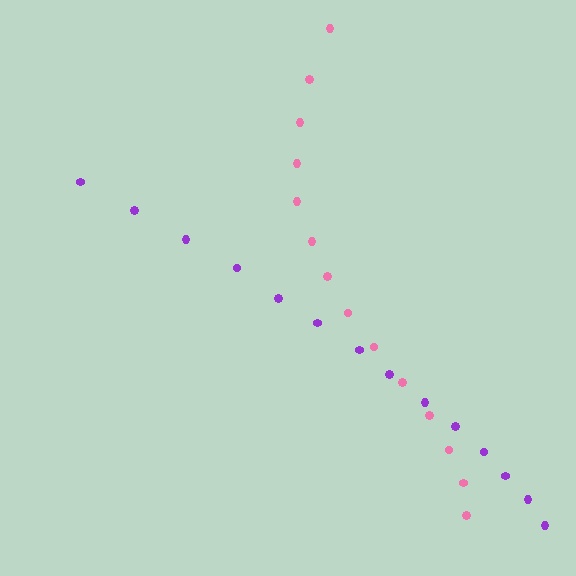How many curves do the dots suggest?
There are 2 distinct paths.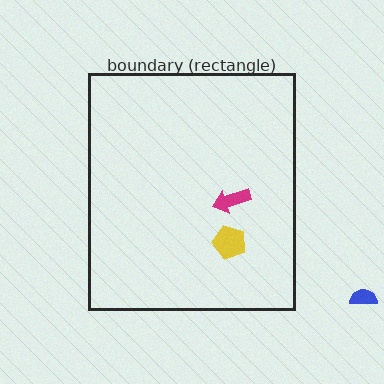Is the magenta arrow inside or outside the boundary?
Inside.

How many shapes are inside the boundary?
2 inside, 1 outside.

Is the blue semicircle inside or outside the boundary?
Outside.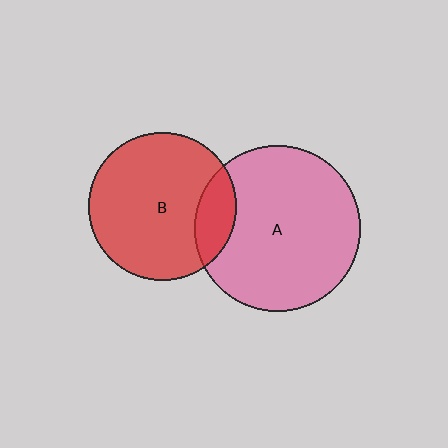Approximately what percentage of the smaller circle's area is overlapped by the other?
Approximately 15%.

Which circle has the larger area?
Circle A (pink).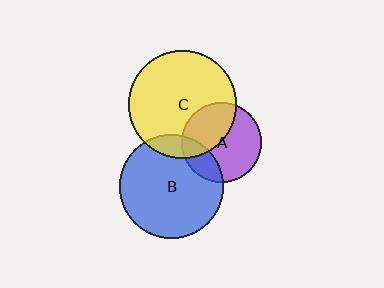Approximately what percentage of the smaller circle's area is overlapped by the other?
Approximately 40%.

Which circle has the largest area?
Circle C (yellow).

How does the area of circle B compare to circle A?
Approximately 1.7 times.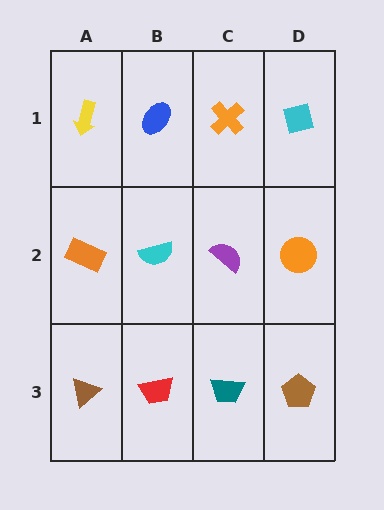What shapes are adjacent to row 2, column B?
A blue ellipse (row 1, column B), a red trapezoid (row 3, column B), an orange rectangle (row 2, column A), a purple semicircle (row 2, column C).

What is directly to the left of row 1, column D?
An orange cross.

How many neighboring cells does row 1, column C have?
3.